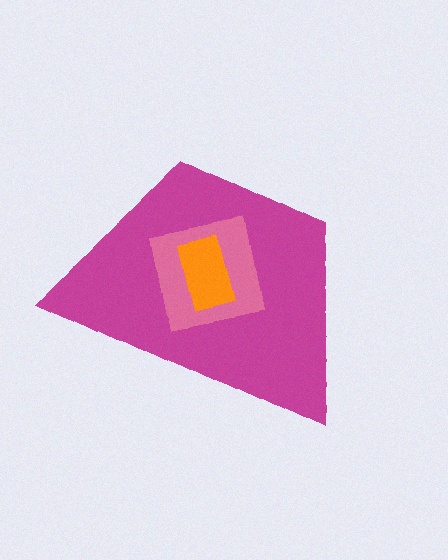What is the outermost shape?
The magenta trapezoid.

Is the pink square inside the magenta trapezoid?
Yes.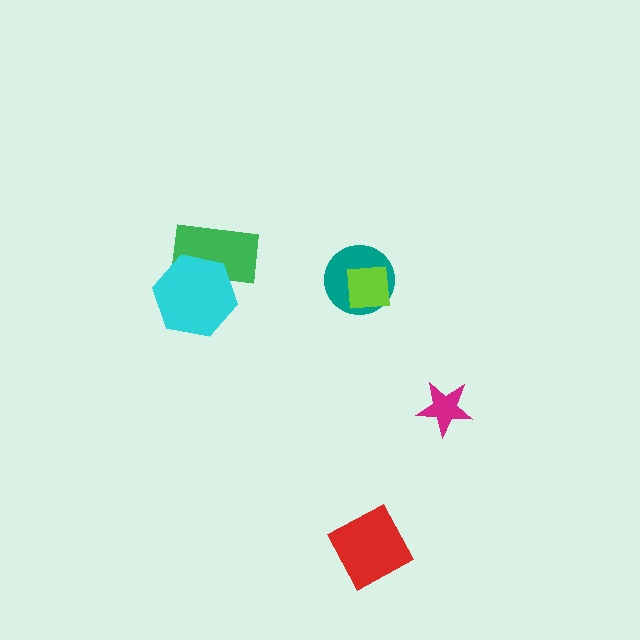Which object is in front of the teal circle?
The lime square is in front of the teal circle.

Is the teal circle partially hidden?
Yes, it is partially covered by another shape.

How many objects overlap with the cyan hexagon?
1 object overlaps with the cyan hexagon.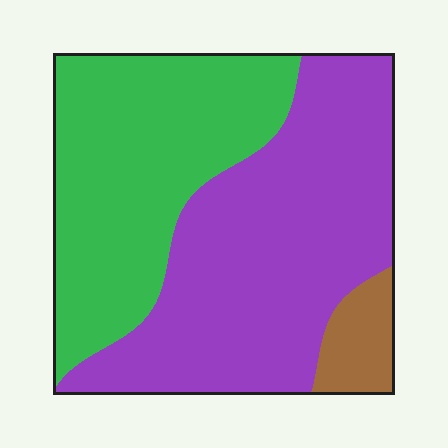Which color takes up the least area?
Brown, at roughly 5%.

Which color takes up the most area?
Purple, at roughly 50%.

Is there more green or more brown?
Green.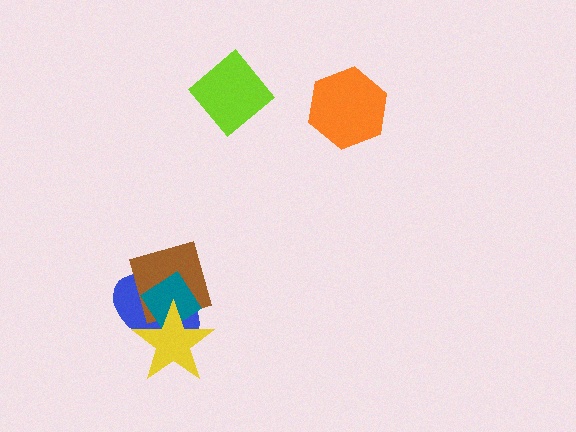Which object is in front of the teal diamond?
The yellow star is in front of the teal diamond.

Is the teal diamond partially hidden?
Yes, it is partially covered by another shape.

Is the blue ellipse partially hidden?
Yes, it is partially covered by another shape.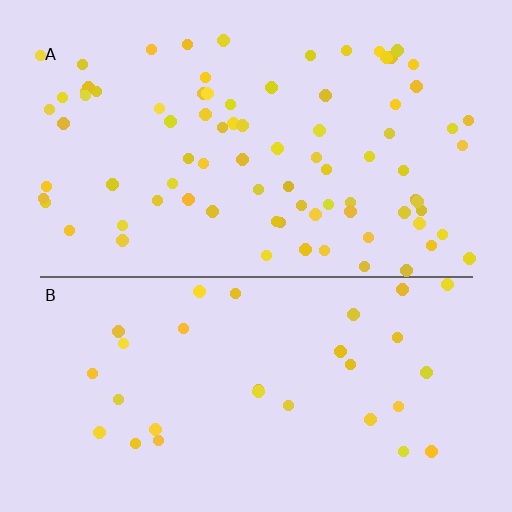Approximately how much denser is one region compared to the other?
Approximately 2.6× — region A over region B.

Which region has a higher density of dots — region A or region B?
A (the top).